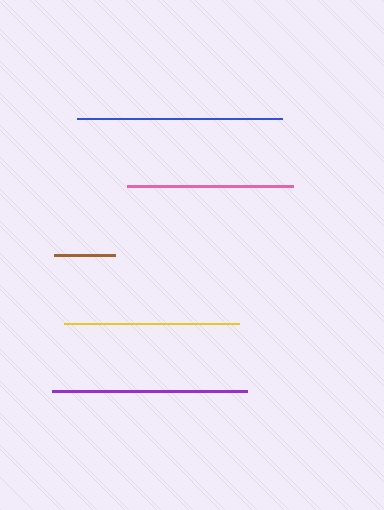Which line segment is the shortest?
The brown line is the shortest at approximately 61 pixels.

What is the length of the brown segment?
The brown segment is approximately 61 pixels long.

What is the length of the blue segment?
The blue segment is approximately 205 pixels long.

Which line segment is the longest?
The blue line is the longest at approximately 205 pixels.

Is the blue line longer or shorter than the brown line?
The blue line is longer than the brown line.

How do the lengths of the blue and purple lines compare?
The blue and purple lines are approximately the same length.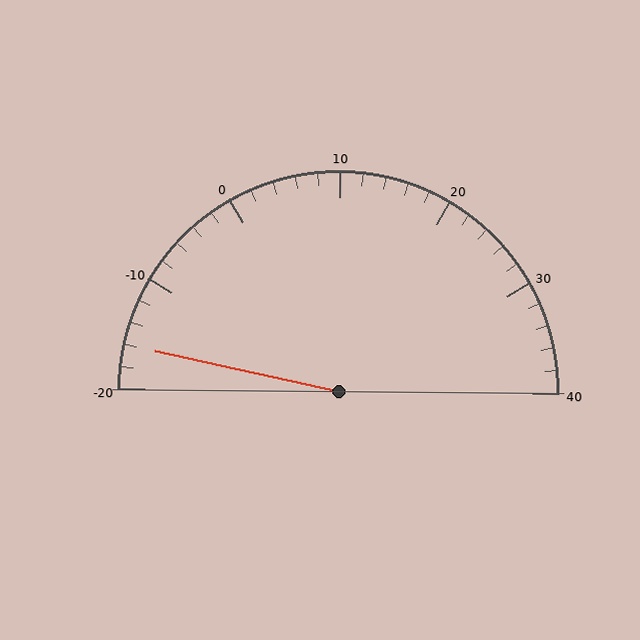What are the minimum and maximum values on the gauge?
The gauge ranges from -20 to 40.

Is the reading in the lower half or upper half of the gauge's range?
The reading is in the lower half of the range (-20 to 40).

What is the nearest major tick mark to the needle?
The nearest major tick mark is -20.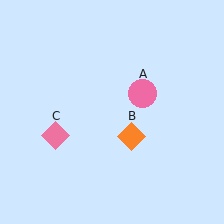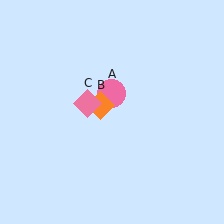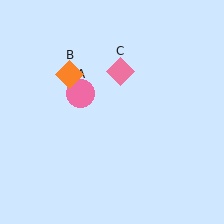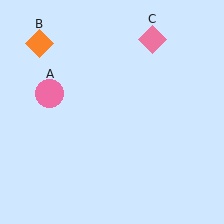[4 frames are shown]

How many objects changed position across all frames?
3 objects changed position: pink circle (object A), orange diamond (object B), pink diamond (object C).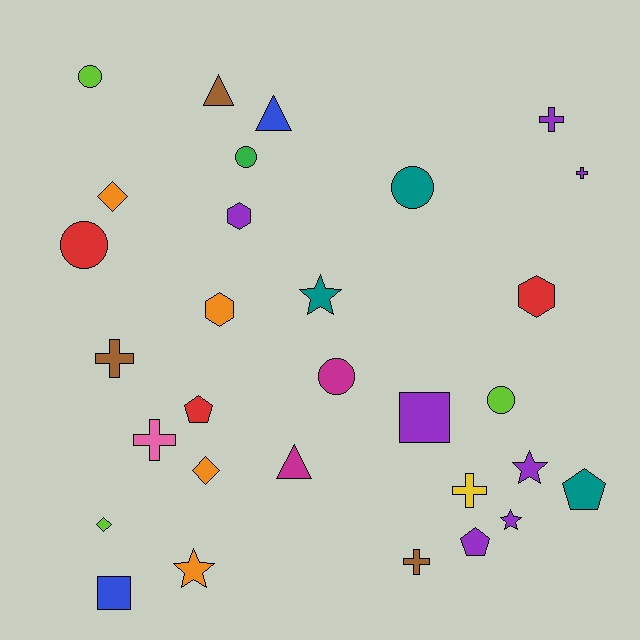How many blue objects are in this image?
There are 2 blue objects.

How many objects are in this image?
There are 30 objects.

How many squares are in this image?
There are 2 squares.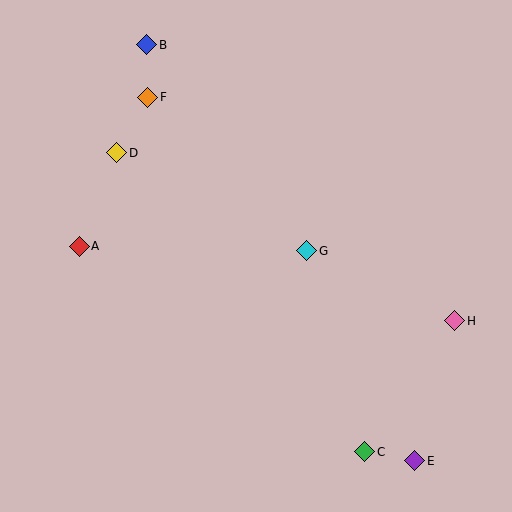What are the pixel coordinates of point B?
Point B is at (147, 45).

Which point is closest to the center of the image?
Point G at (307, 251) is closest to the center.